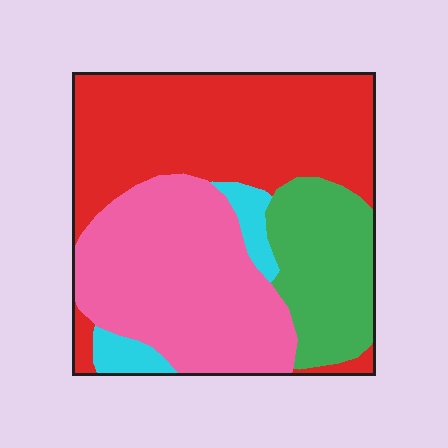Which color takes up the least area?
Cyan, at roughly 5%.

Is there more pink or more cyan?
Pink.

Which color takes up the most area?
Red, at roughly 40%.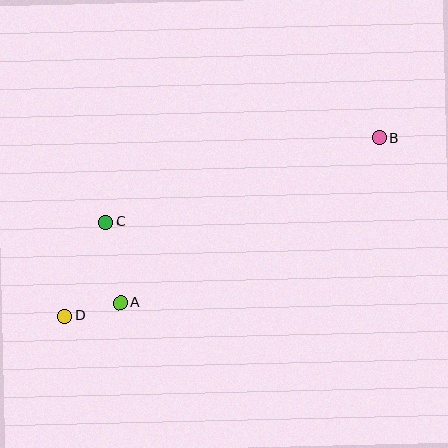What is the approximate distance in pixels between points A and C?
The distance between A and C is approximately 82 pixels.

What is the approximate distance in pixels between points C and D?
The distance between C and D is approximately 103 pixels.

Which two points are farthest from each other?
Points B and D are farthest from each other.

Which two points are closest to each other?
Points A and D are closest to each other.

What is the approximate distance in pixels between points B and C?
The distance between B and C is approximately 286 pixels.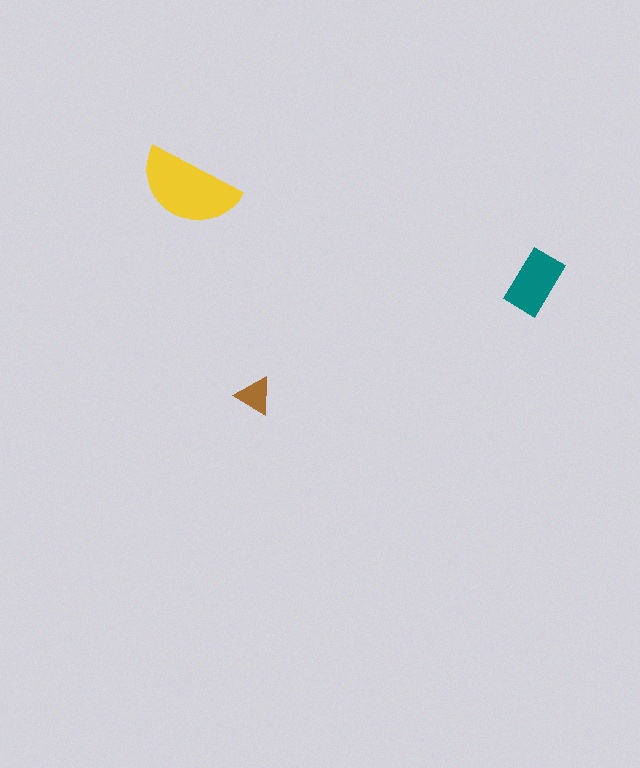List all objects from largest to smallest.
The yellow semicircle, the teal rectangle, the brown triangle.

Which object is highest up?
The yellow semicircle is topmost.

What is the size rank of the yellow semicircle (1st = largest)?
1st.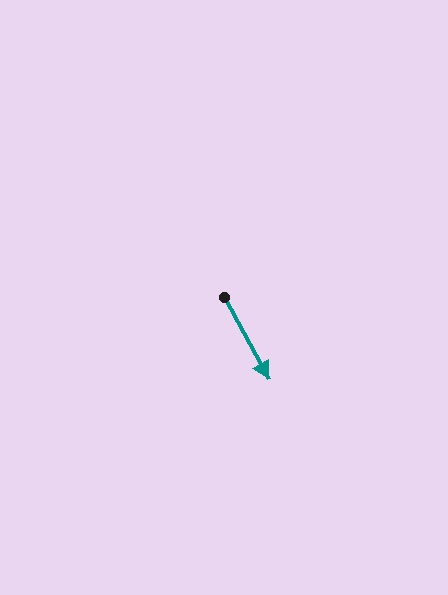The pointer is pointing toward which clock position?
Roughly 5 o'clock.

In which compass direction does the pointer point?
Southeast.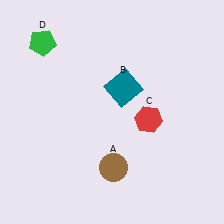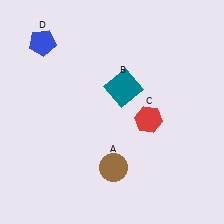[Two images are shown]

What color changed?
The pentagon (D) changed from green in Image 1 to blue in Image 2.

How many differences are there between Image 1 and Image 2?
There is 1 difference between the two images.